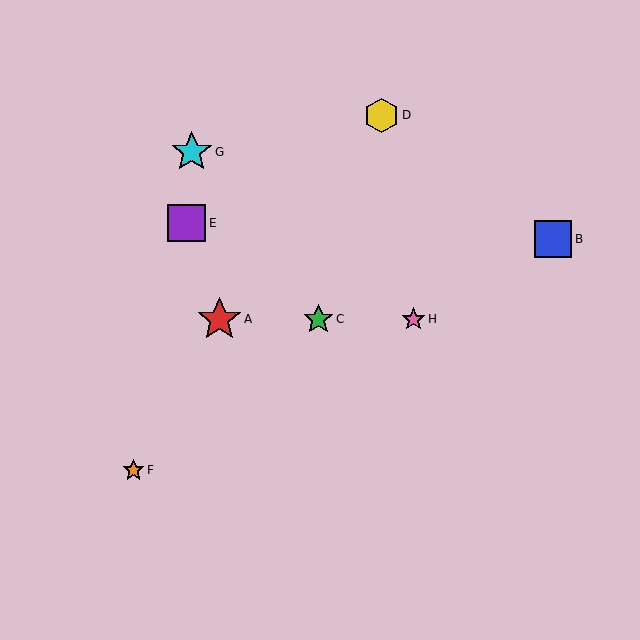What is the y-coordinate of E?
Object E is at y≈223.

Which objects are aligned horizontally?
Objects A, C, H are aligned horizontally.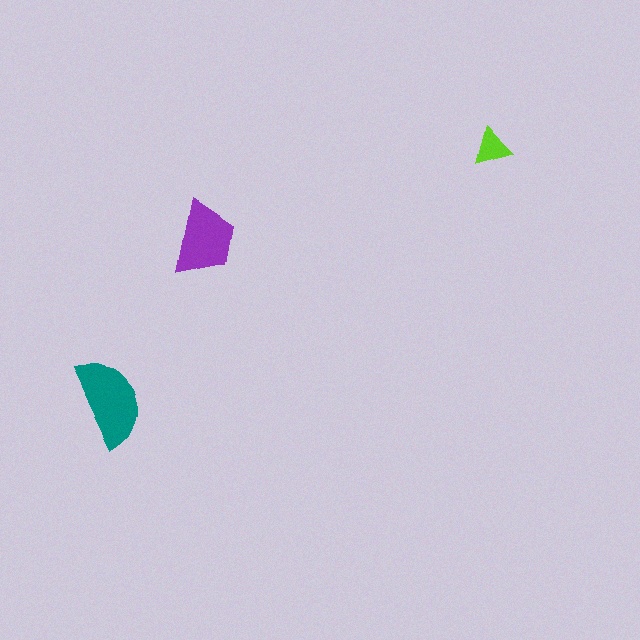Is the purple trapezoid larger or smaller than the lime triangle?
Larger.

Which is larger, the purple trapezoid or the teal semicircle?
The teal semicircle.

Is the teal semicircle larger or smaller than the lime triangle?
Larger.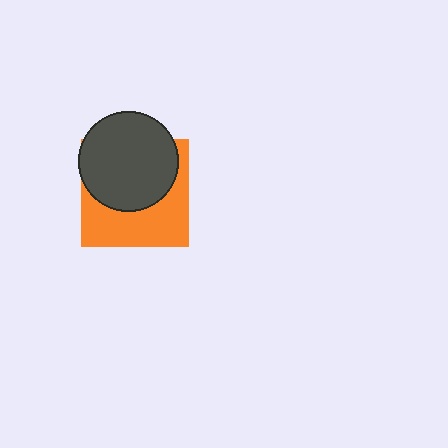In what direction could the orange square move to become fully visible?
The orange square could move down. That would shift it out from behind the dark gray circle entirely.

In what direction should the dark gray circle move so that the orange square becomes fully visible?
The dark gray circle should move up. That is the shortest direction to clear the overlap and leave the orange square fully visible.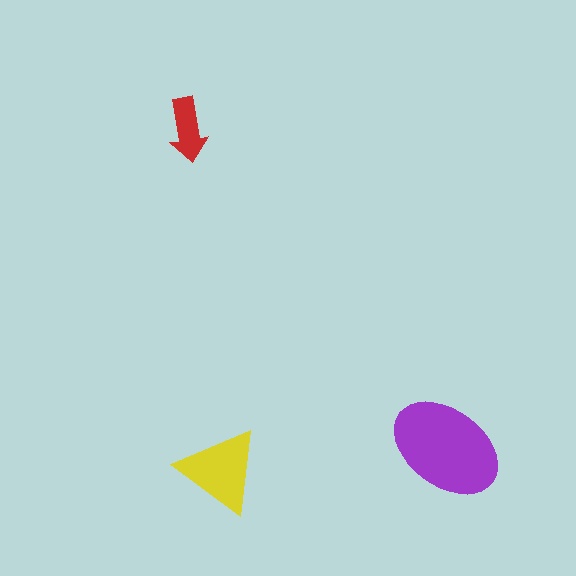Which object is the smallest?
The red arrow.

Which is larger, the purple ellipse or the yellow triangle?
The purple ellipse.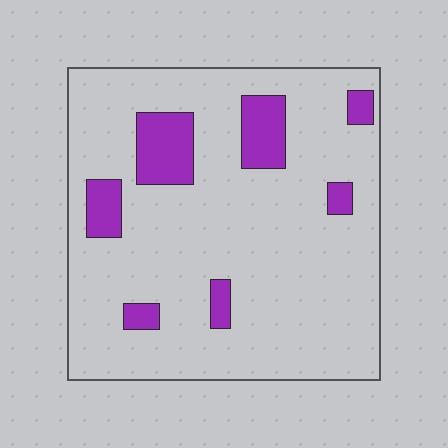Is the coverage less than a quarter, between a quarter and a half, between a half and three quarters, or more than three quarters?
Less than a quarter.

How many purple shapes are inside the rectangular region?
7.